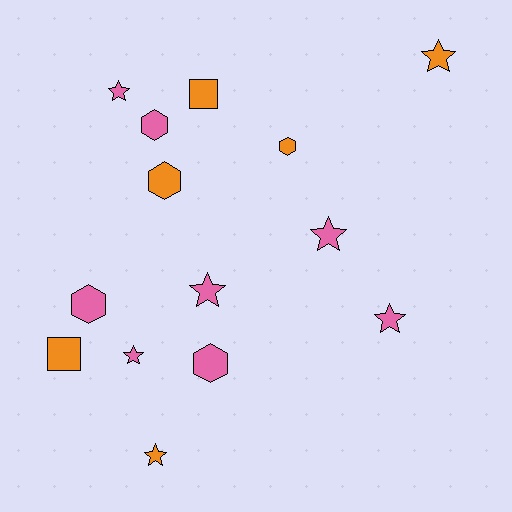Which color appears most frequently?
Pink, with 8 objects.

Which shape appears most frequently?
Star, with 7 objects.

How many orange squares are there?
There are 2 orange squares.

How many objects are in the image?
There are 14 objects.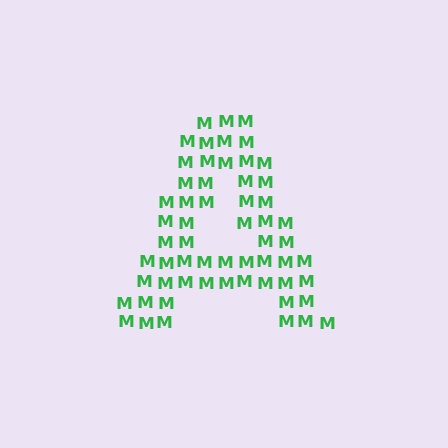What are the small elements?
The small elements are letter M's.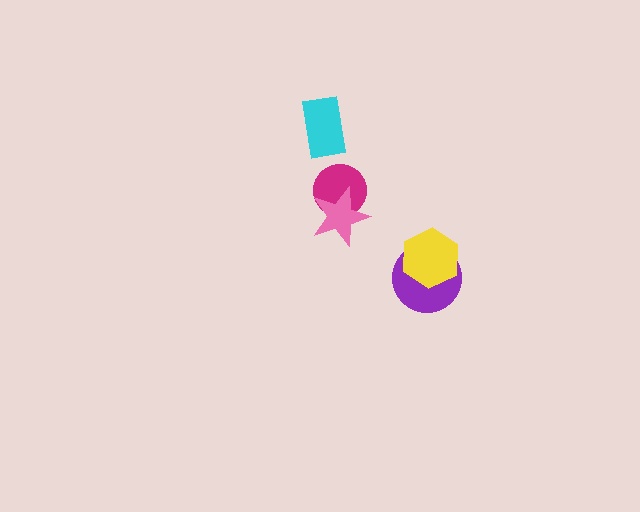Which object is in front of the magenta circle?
The pink star is in front of the magenta circle.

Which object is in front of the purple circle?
The yellow hexagon is in front of the purple circle.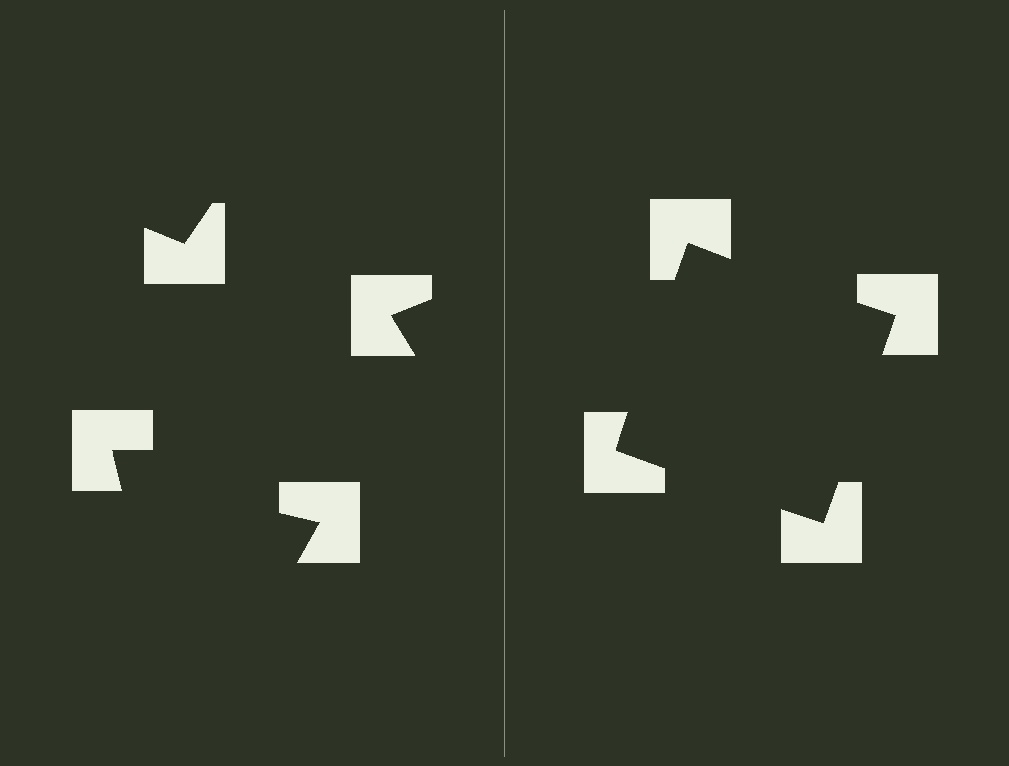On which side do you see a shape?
An illusory square appears on the right side. On the left side the wedge cuts are rotated, so no coherent shape forms.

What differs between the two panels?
The notched squares are positioned identically on both sides; only the wedge orientations differ. On the right they align to a square; on the left they are misaligned.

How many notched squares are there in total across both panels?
8 — 4 on each side.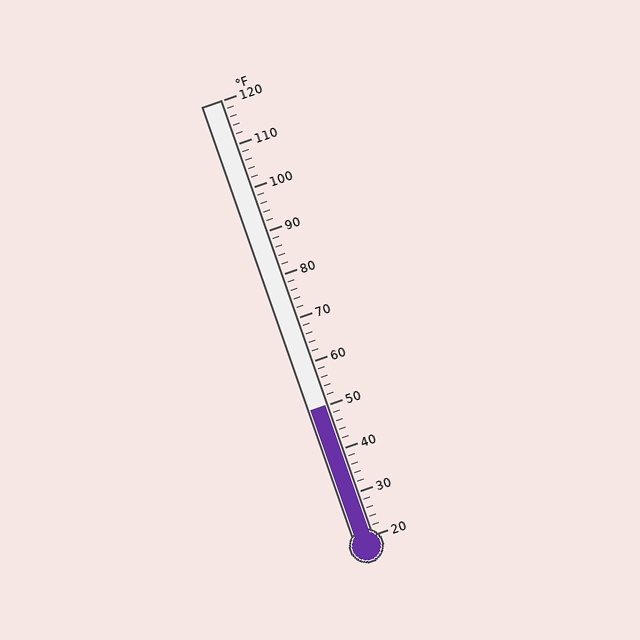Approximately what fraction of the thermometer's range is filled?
The thermometer is filled to approximately 30% of its range.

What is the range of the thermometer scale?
The thermometer scale ranges from 20°F to 120°F.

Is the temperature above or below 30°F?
The temperature is above 30°F.